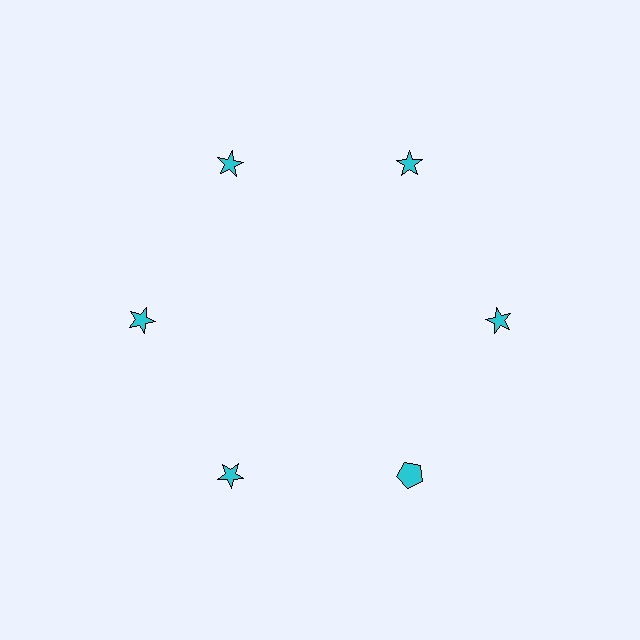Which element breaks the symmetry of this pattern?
The cyan pentagon at roughly the 5 o'clock position breaks the symmetry. All other shapes are cyan stars.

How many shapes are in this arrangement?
There are 6 shapes arranged in a ring pattern.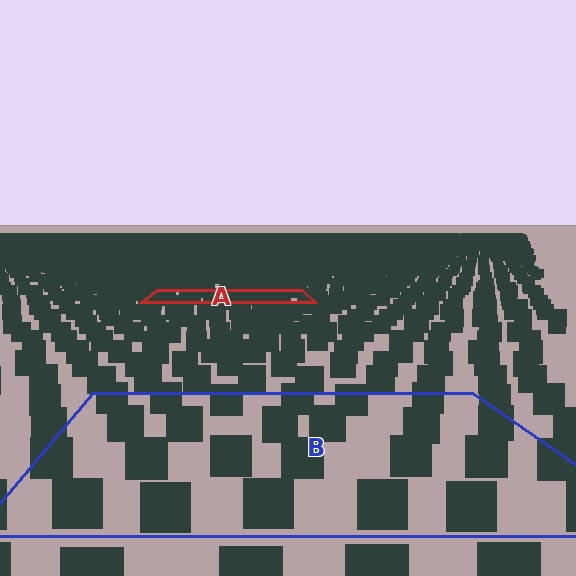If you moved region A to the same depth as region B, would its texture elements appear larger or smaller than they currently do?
They would appear larger. At a closer depth, the same texture elements are projected at a bigger on-screen size.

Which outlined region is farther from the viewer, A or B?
Region A is farther from the viewer — the texture elements inside it appear smaller and more densely packed.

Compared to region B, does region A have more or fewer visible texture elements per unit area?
Region A has more texture elements per unit area — they are packed more densely because it is farther away.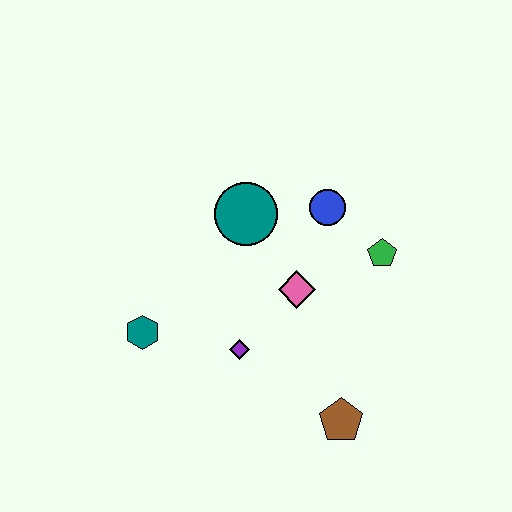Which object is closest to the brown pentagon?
The purple diamond is closest to the brown pentagon.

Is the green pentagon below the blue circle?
Yes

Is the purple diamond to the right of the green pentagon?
No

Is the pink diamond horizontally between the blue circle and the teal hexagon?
Yes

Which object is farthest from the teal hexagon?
The green pentagon is farthest from the teal hexagon.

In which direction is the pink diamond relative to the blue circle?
The pink diamond is below the blue circle.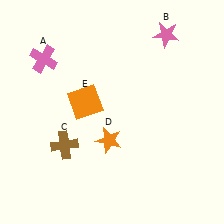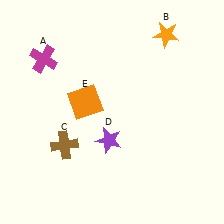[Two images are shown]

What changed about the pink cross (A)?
In Image 1, A is pink. In Image 2, it changed to magenta.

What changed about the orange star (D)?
In Image 1, D is orange. In Image 2, it changed to purple.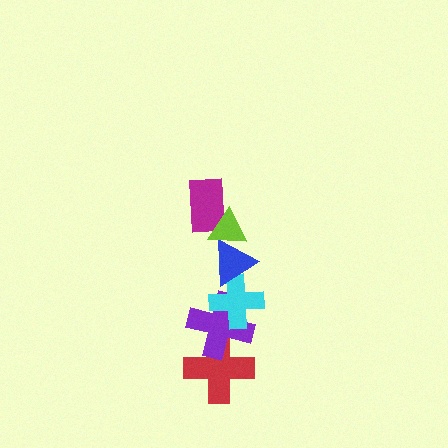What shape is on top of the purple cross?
The cyan cross is on top of the purple cross.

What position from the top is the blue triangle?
The blue triangle is 3rd from the top.